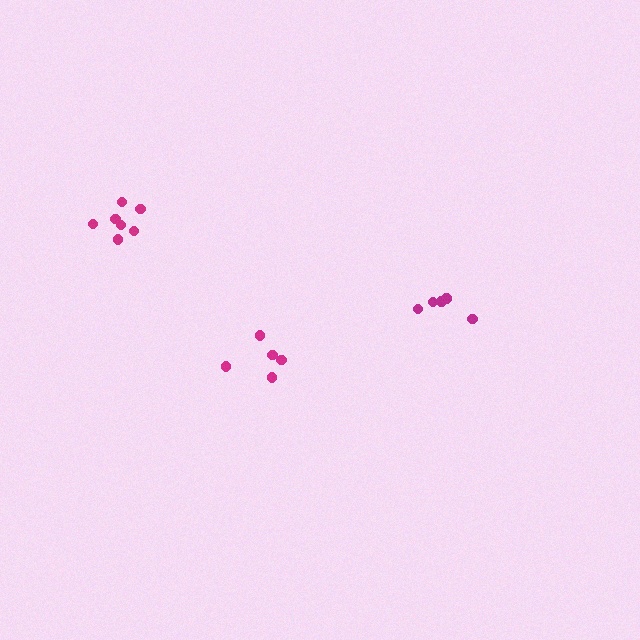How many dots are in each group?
Group 1: 5 dots, Group 2: 5 dots, Group 3: 7 dots (17 total).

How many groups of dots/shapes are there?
There are 3 groups.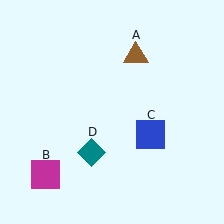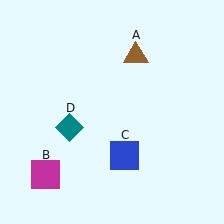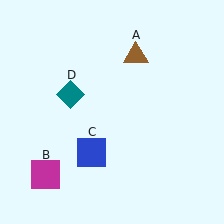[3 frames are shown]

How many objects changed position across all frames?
2 objects changed position: blue square (object C), teal diamond (object D).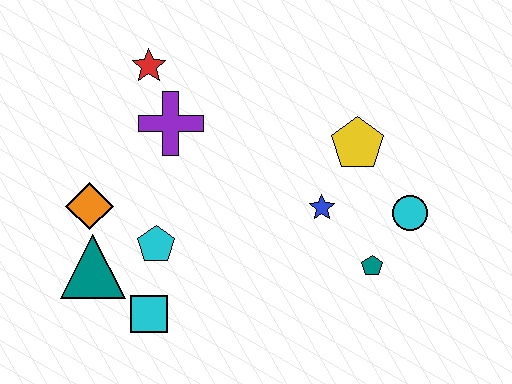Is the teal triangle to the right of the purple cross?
No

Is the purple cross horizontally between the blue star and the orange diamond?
Yes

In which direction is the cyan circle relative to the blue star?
The cyan circle is to the right of the blue star.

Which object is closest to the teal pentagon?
The cyan circle is closest to the teal pentagon.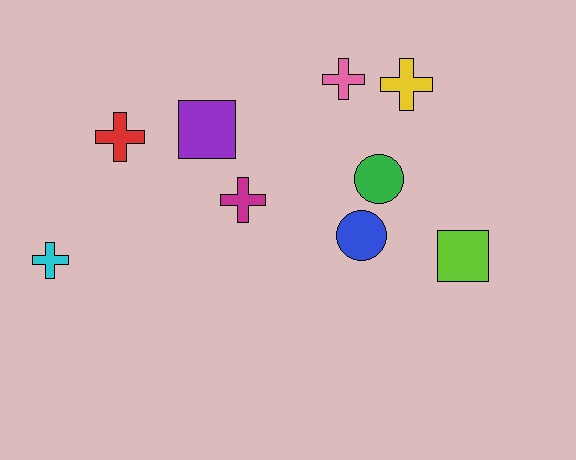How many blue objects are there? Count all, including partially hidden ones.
There is 1 blue object.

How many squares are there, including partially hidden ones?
There are 2 squares.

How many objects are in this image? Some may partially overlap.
There are 9 objects.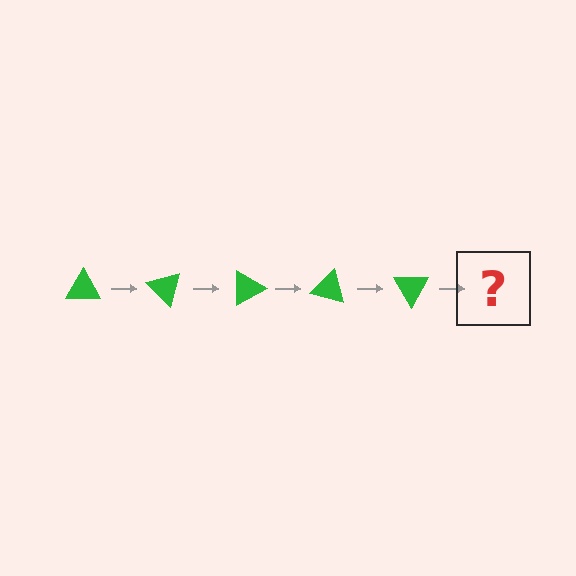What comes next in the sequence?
The next element should be a green triangle rotated 225 degrees.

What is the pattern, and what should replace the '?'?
The pattern is that the triangle rotates 45 degrees each step. The '?' should be a green triangle rotated 225 degrees.